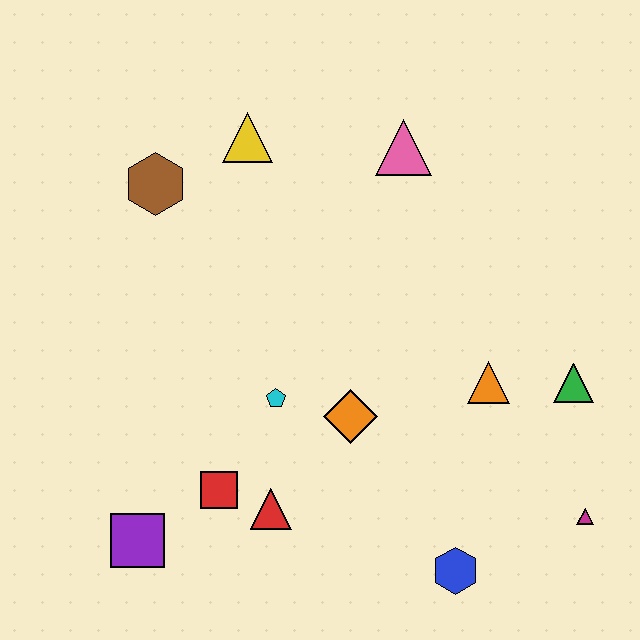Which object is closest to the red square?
The red triangle is closest to the red square.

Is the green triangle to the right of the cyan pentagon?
Yes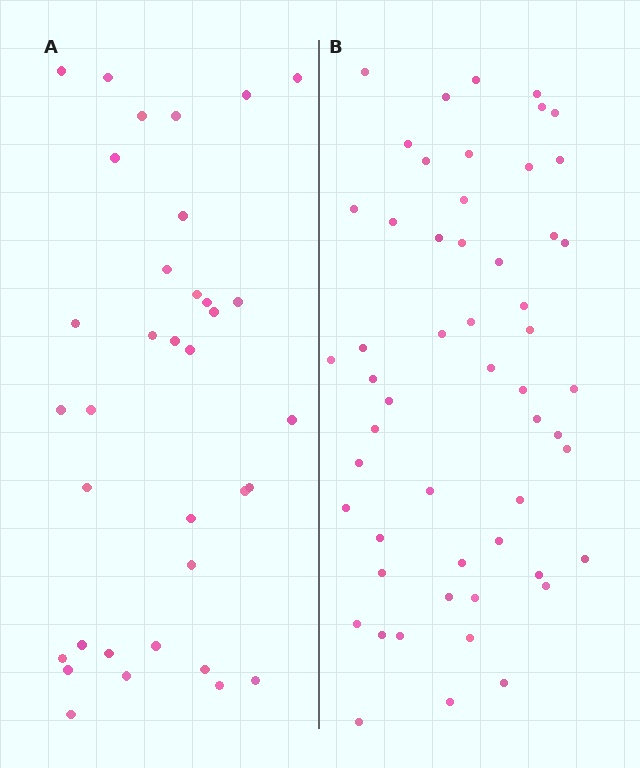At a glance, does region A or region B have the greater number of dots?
Region B (the right region) has more dots.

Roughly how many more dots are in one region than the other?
Region B has approximately 20 more dots than region A.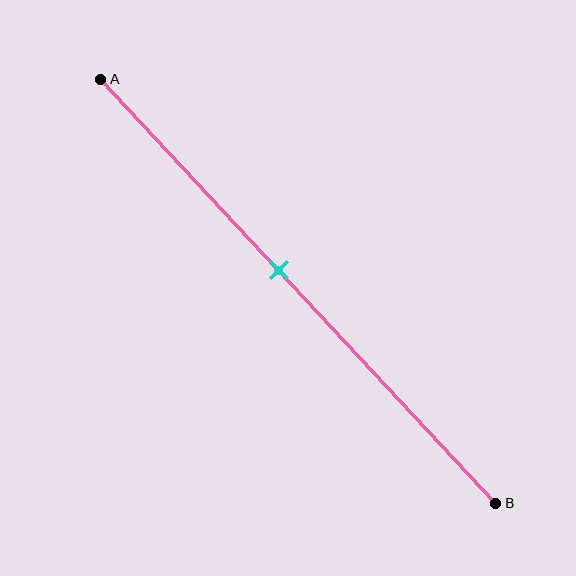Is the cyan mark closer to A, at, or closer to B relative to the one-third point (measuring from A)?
The cyan mark is closer to point B than the one-third point of segment AB.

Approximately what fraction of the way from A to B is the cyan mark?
The cyan mark is approximately 45% of the way from A to B.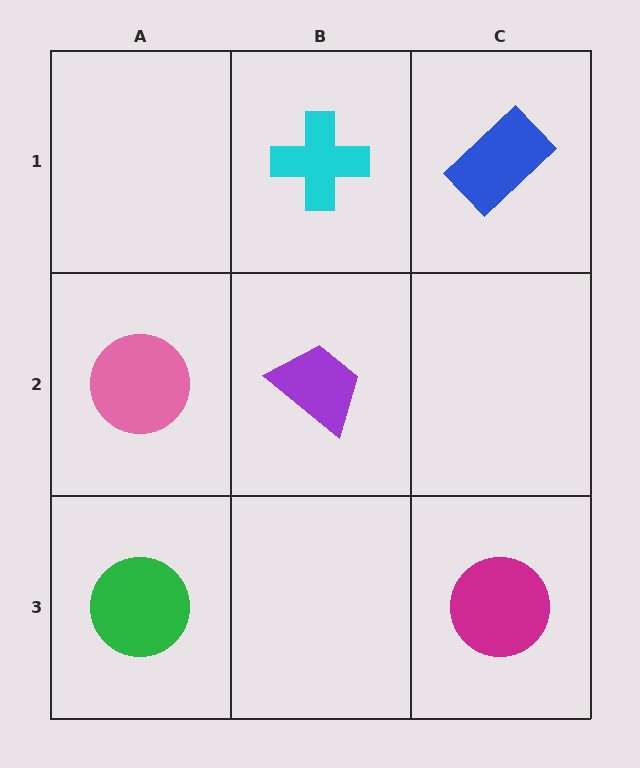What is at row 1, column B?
A cyan cross.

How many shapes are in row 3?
2 shapes.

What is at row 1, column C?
A blue rectangle.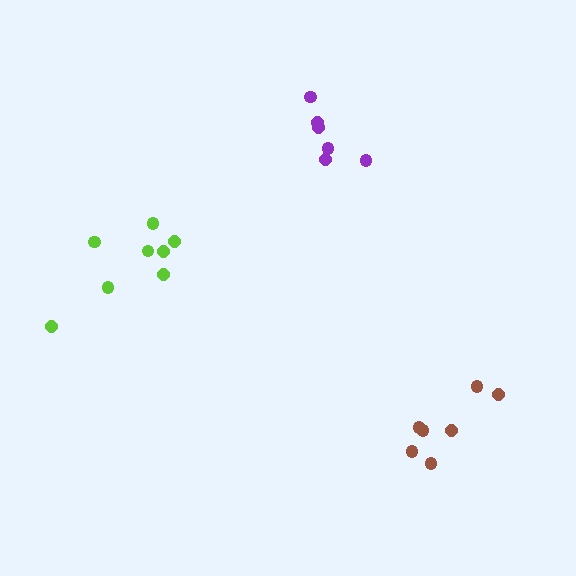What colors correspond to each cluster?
The clusters are colored: lime, purple, brown.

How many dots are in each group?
Group 1: 8 dots, Group 2: 6 dots, Group 3: 7 dots (21 total).